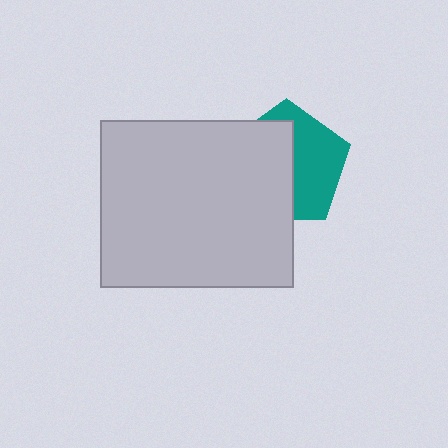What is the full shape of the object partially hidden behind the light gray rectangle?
The partially hidden object is a teal pentagon.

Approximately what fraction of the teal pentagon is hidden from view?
Roughly 54% of the teal pentagon is hidden behind the light gray rectangle.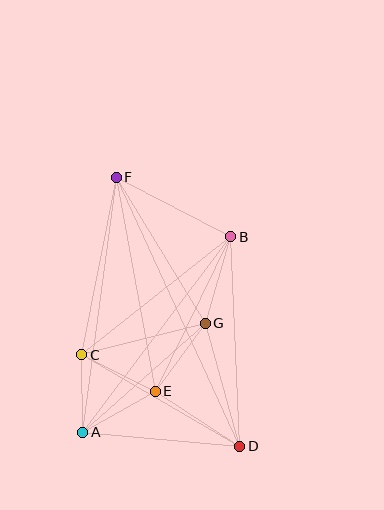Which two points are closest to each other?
Points A and C are closest to each other.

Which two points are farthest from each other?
Points D and F are farthest from each other.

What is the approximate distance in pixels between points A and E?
The distance between A and E is approximately 83 pixels.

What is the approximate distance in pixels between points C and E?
The distance between C and E is approximately 82 pixels.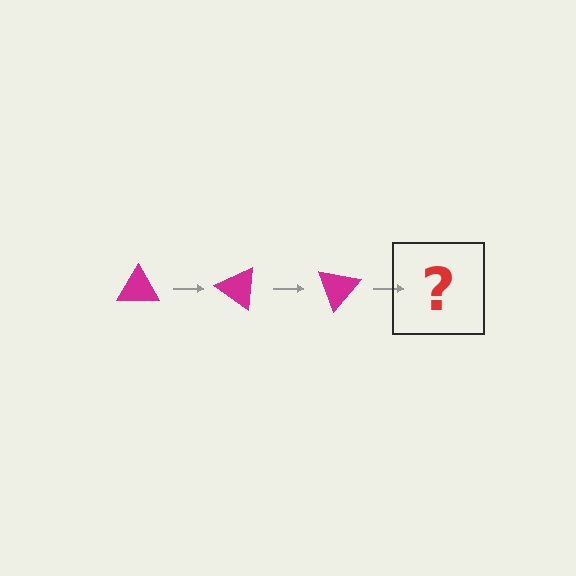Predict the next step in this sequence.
The next step is a magenta triangle rotated 105 degrees.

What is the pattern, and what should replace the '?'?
The pattern is that the triangle rotates 35 degrees each step. The '?' should be a magenta triangle rotated 105 degrees.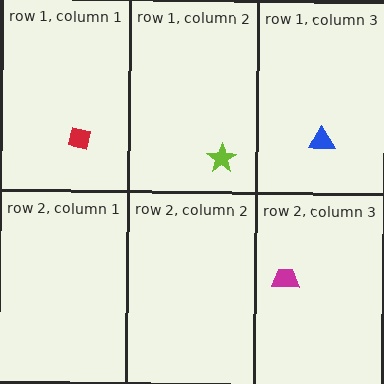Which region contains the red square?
The row 1, column 1 region.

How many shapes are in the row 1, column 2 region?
1.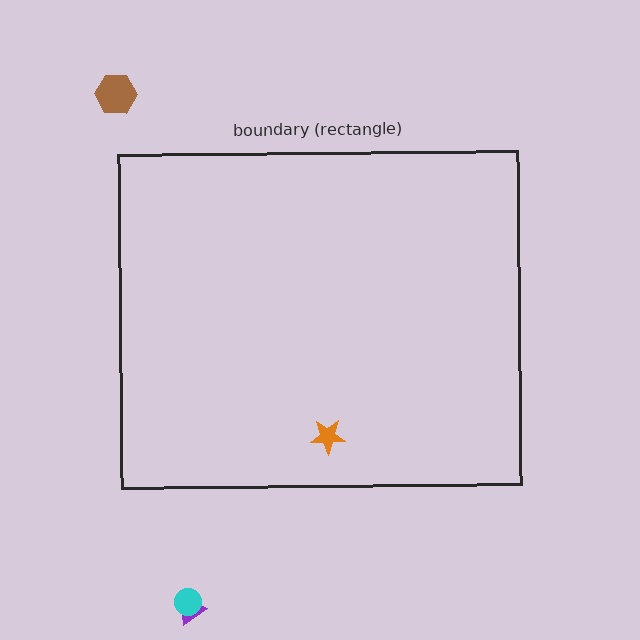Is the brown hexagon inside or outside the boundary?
Outside.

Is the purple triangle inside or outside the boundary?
Outside.